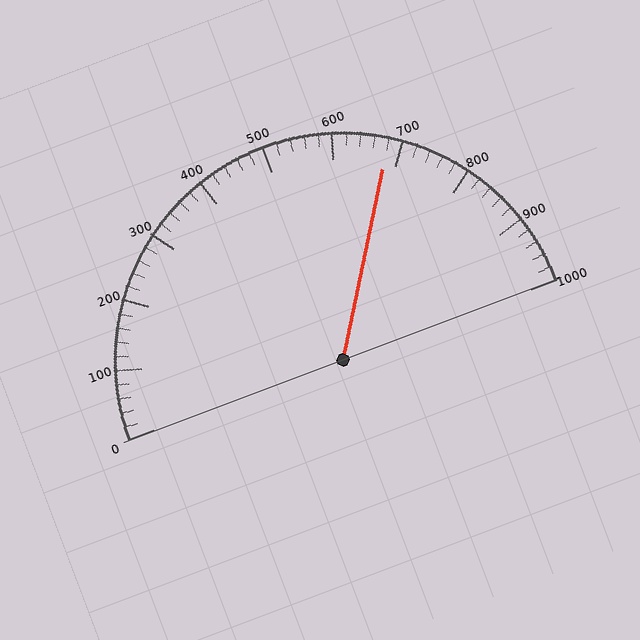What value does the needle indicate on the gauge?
The needle indicates approximately 680.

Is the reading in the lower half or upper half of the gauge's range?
The reading is in the upper half of the range (0 to 1000).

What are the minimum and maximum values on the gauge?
The gauge ranges from 0 to 1000.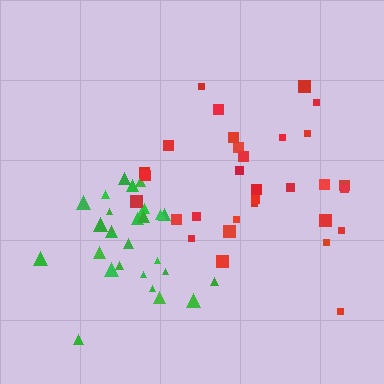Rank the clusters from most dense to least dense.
green, red.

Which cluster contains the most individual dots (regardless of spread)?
Red (31).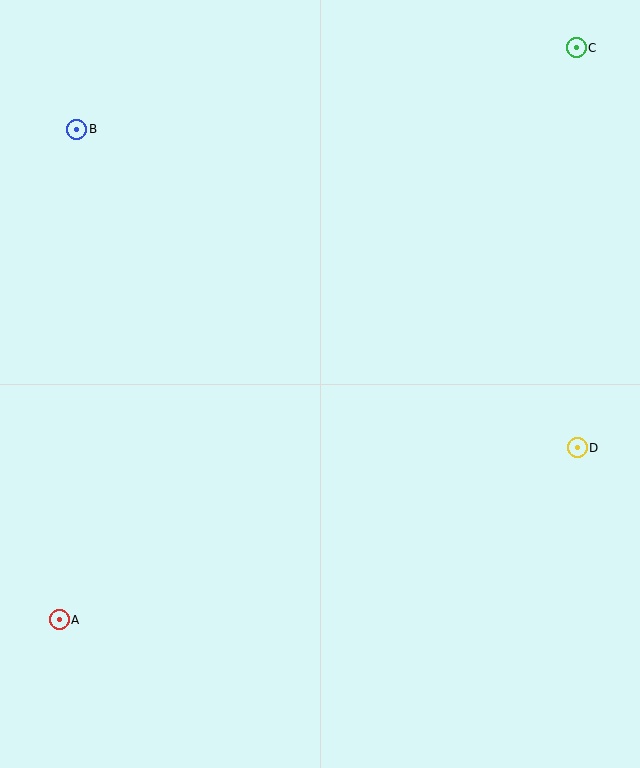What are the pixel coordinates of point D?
Point D is at (577, 448).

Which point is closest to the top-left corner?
Point B is closest to the top-left corner.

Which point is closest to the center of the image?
Point D at (577, 448) is closest to the center.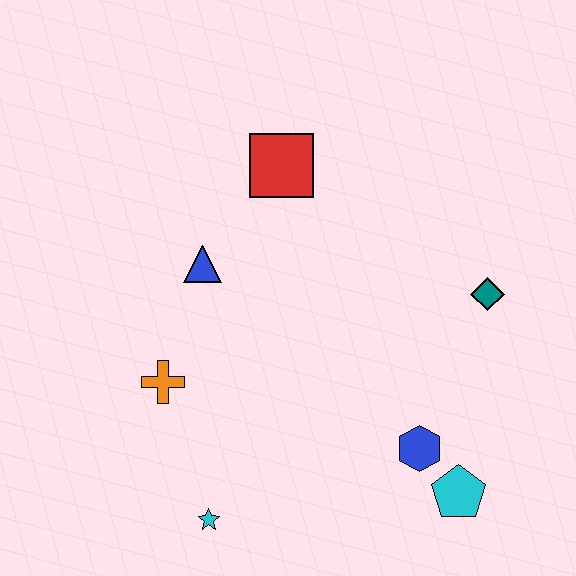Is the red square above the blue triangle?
Yes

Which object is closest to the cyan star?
The orange cross is closest to the cyan star.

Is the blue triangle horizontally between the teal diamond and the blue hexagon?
No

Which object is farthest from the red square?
The cyan pentagon is farthest from the red square.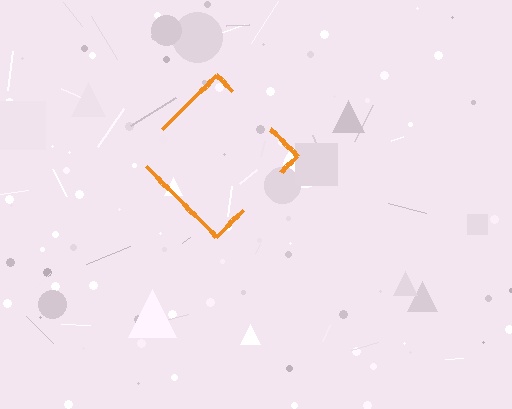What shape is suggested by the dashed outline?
The dashed outline suggests a diamond.